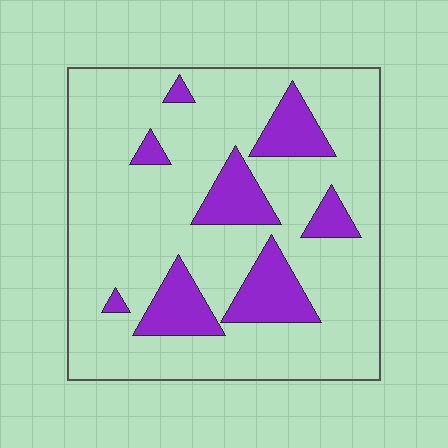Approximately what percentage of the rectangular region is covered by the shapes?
Approximately 20%.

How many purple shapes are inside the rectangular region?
8.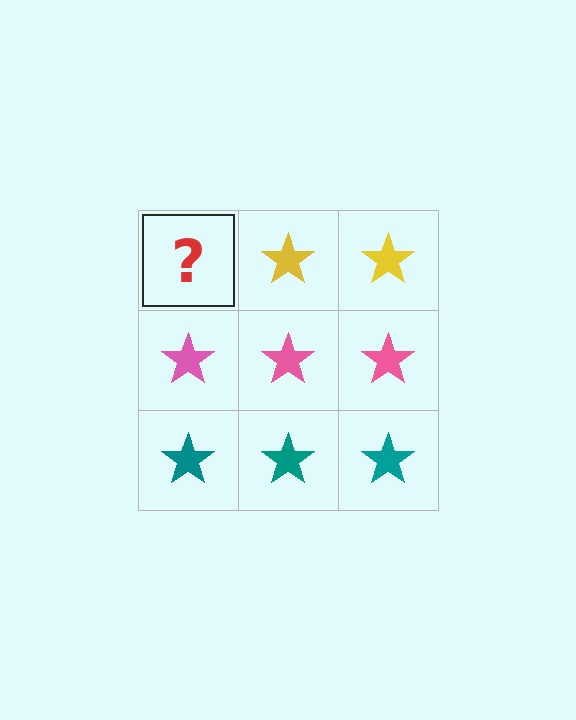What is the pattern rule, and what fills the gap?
The rule is that each row has a consistent color. The gap should be filled with a yellow star.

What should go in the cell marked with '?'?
The missing cell should contain a yellow star.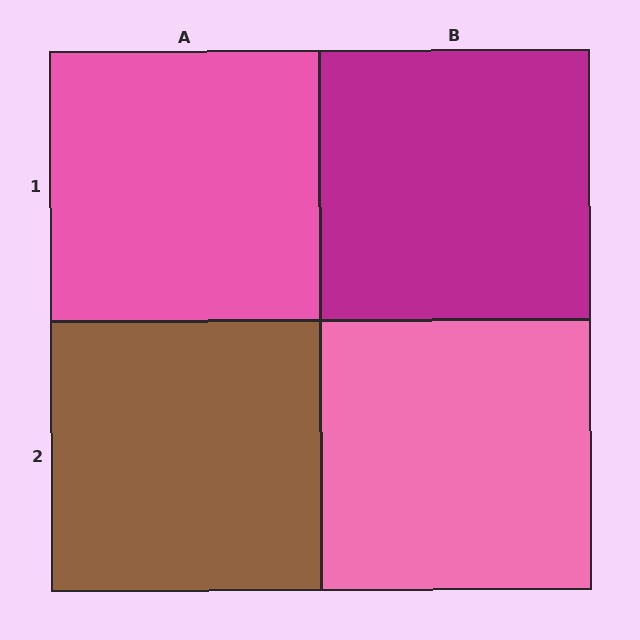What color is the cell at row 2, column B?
Pink.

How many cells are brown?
1 cell is brown.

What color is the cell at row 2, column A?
Brown.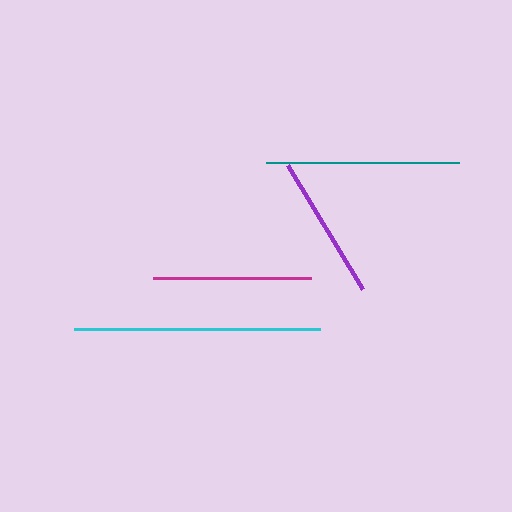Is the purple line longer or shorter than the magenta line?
The magenta line is longer than the purple line.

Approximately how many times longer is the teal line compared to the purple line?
The teal line is approximately 1.3 times the length of the purple line.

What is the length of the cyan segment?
The cyan segment is approximately 246 pixels long.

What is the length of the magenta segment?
The magenta segment is approximately 158 pixels long.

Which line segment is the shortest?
The purple line is the shortest at approximately 145 pixels.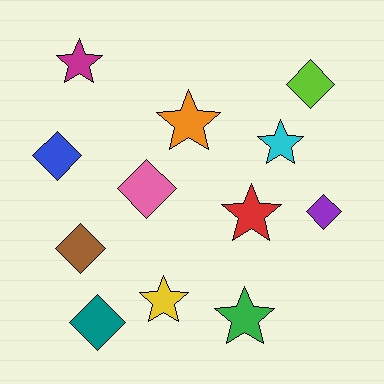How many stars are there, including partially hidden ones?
There are 6 stars.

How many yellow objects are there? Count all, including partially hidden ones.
There is 1 yellow object.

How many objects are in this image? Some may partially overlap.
There are 12 objects.